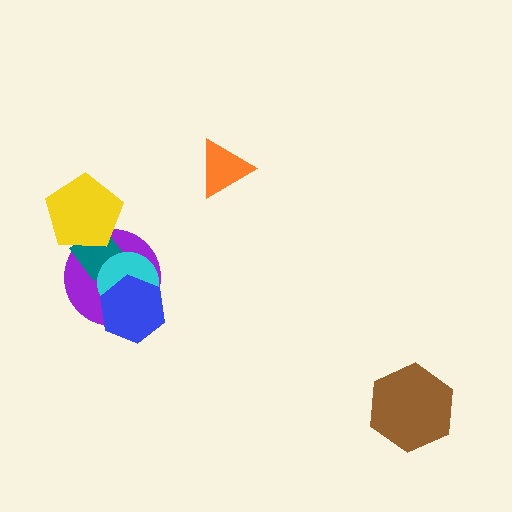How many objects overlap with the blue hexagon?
2 objects overlap with the blue hexagon.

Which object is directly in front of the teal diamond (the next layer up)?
The yellow pentagon is directly in front of the teal diamond.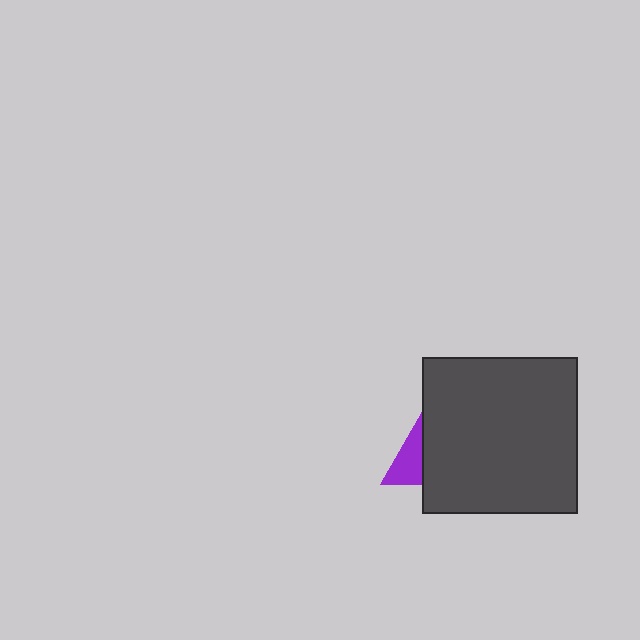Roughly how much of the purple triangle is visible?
A small part of it is visible (roughly 40%).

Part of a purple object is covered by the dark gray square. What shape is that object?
It is a triangle.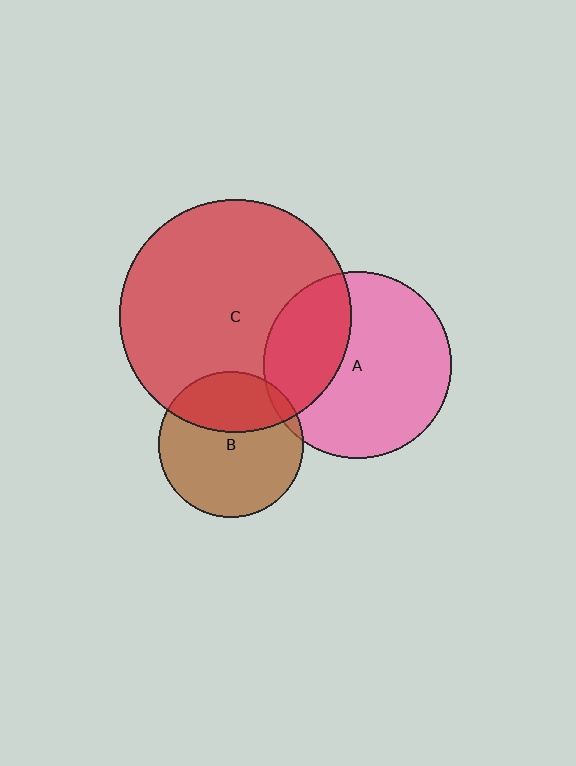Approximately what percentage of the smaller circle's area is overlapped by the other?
Approximately 35%.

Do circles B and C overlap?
Yes.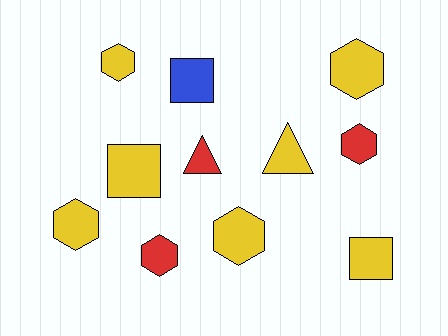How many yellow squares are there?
There are 2 yellow squares.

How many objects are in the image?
There are 11 objects.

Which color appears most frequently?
Yellow, with 7 objects.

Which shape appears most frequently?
Hexagon, with 6 objects.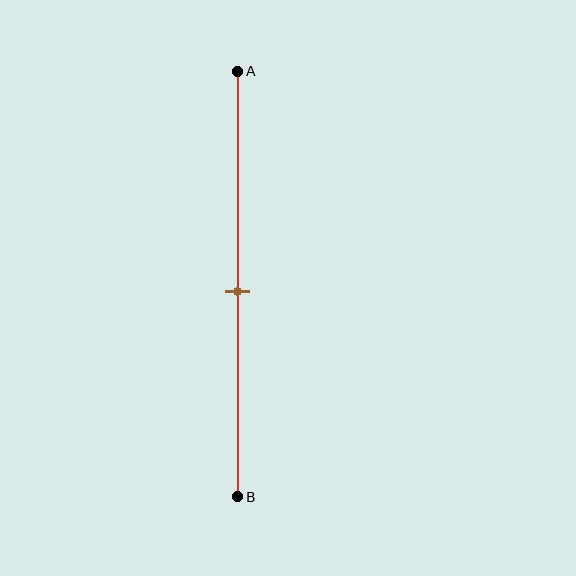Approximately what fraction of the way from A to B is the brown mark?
The brown mark is approximately 50% of the way from A to B.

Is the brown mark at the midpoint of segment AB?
Yes, the mark is approximately at the midpoint.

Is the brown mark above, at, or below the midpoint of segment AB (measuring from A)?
The brown mark is approximately at the midpoint of segment AB.